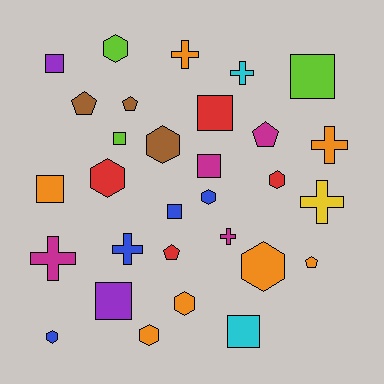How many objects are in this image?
There are 30 objects.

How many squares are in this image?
There are 9 squares.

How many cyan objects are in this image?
There are 2 cyan objects.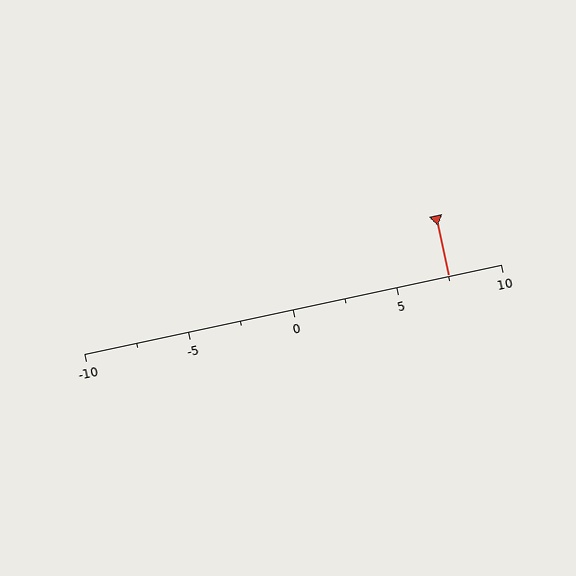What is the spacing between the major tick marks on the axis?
The major ticks are spaced 5 apart.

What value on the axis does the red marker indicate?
The marker indicates approximately 7.5.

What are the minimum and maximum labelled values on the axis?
The axis runs from -10 to 10.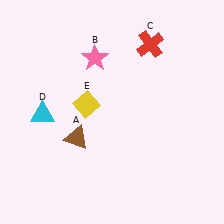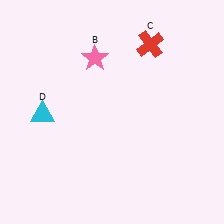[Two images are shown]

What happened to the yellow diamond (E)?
The yellow diamond (E) was removed in Image 2. It was in the top-left area of Image 1.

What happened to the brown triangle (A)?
The brown triangle (A) was removed in Image 2. It was in the bottom-left area of Image 1.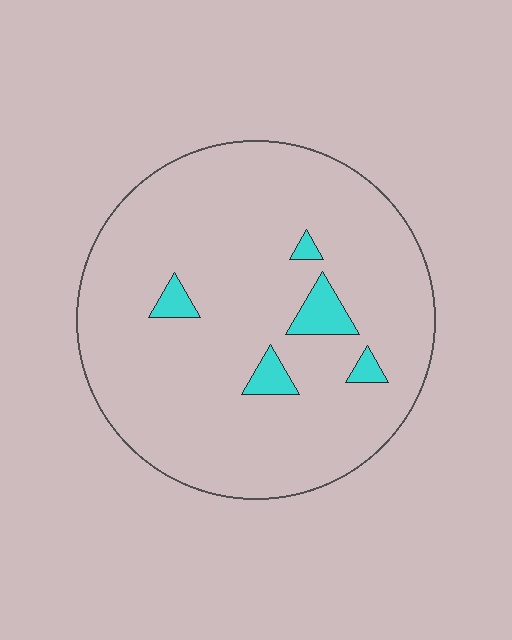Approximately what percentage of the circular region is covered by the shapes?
Approximately 5%.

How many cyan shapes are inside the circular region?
5.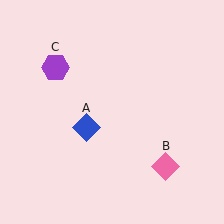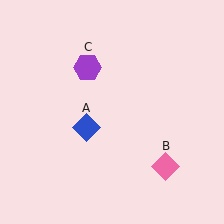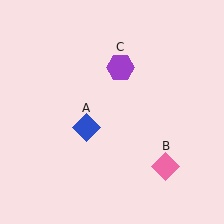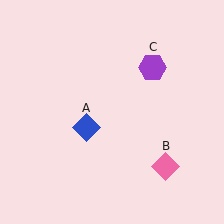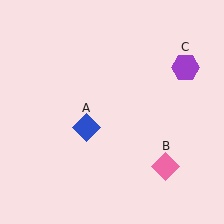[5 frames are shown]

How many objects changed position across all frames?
1 object changed position: purple hexagon (object C).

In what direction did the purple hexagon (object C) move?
The purple hexagon (object C) moved right.